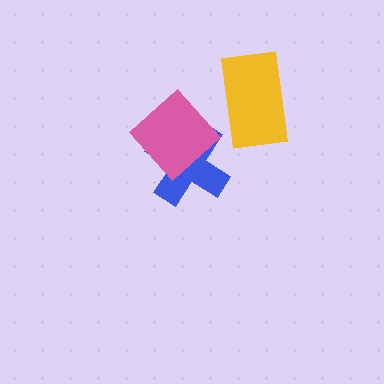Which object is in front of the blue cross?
The pink diamond is in front of the blue cross.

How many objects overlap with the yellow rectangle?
0 objects overlap with the yellow rectangle.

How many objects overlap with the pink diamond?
1 object overlaps with the pink diamond.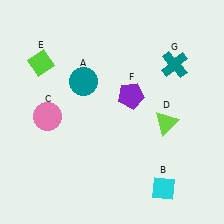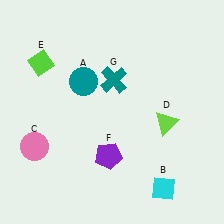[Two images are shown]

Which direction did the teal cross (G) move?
The teal cross (G) moved left.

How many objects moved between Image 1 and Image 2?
3 objects moved between the two images.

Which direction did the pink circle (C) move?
The pink circle (C) moved down.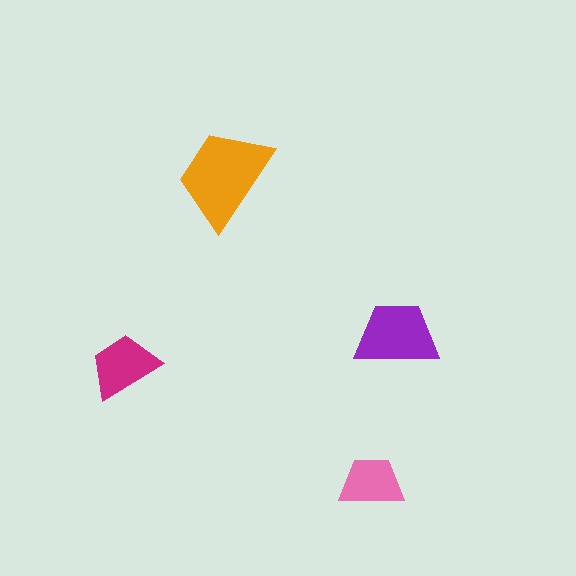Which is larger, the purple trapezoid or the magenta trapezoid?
The purple one.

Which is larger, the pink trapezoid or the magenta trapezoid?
The magenta one.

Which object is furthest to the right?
The purple trapezoid is rightmost.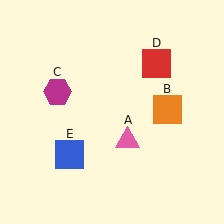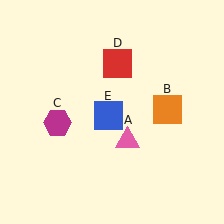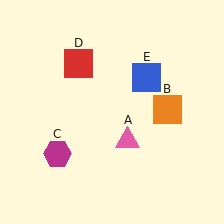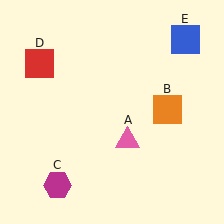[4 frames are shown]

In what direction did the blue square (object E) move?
The blue square (object E) moved up and to the right.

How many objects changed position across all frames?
3 objects changed position: magenta hexagon (object C), red square (object D), blue square (object E).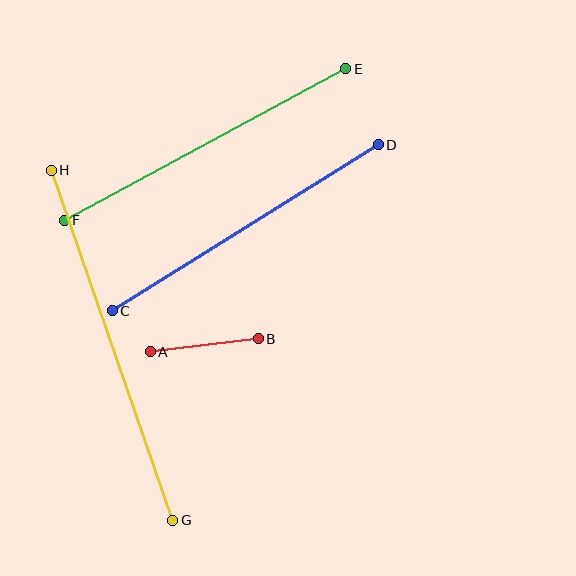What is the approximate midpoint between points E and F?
The midpoint is at approximately (205, 144) pixels.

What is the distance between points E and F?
The distance is approximately 320 pixels.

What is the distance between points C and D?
The distance is approximately 314 pixels.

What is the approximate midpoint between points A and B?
The midpoint is at approximately (204, 345) pixels.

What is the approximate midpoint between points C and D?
The midpoint is at approximately (245, 228) pixels.